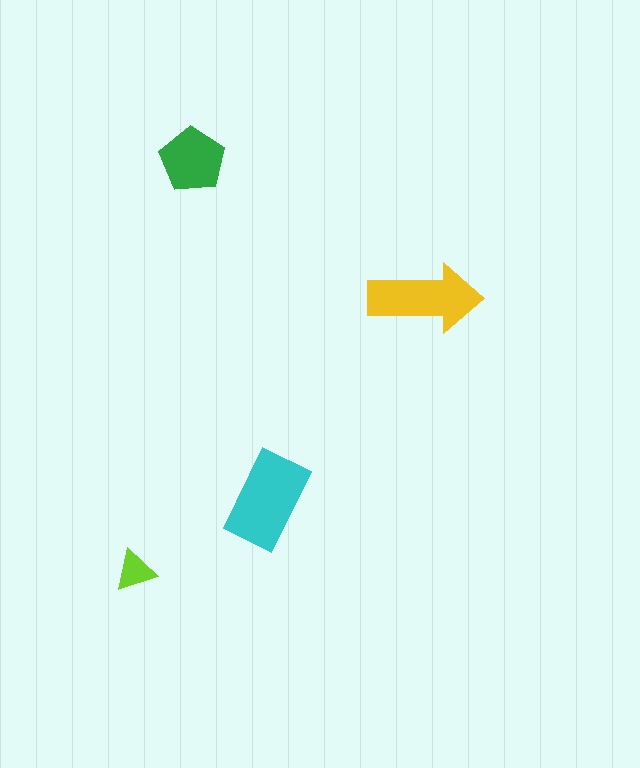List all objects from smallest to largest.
The lime triangle, the green pentagon, the yellow arrow, the cyan rectangle.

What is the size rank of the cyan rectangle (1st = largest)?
1st.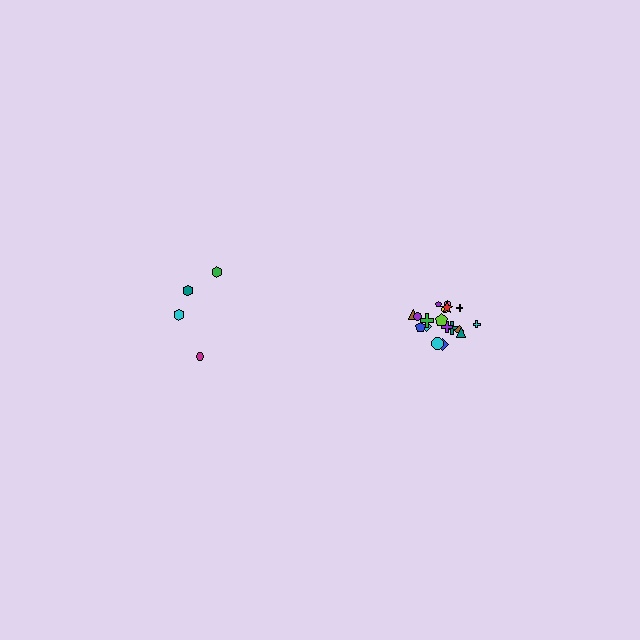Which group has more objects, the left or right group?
The right group.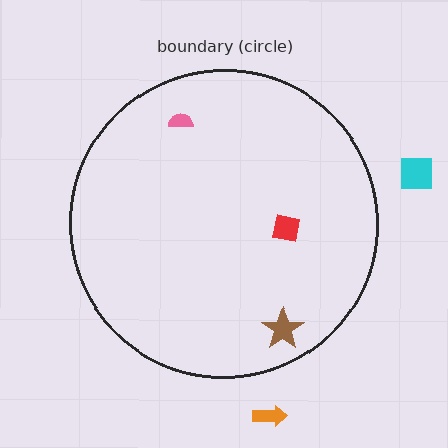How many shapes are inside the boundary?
3 inside, 2 outside.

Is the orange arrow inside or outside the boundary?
Outside.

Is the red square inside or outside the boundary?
Inside.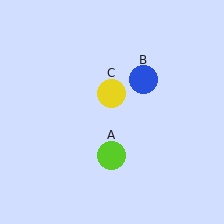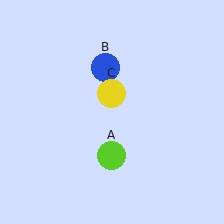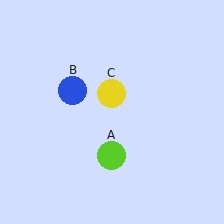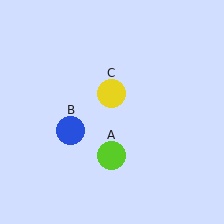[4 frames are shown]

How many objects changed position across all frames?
1 object changed position: blue circle (object B).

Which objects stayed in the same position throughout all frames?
Lime circle (object A) and yellow circle (object C) remained stationary.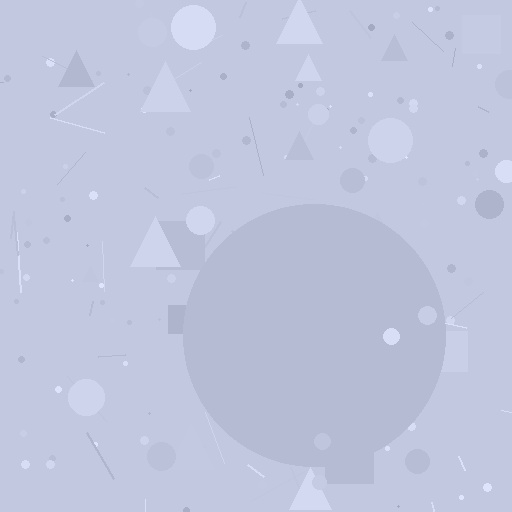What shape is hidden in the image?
A circle is hidden in the image.